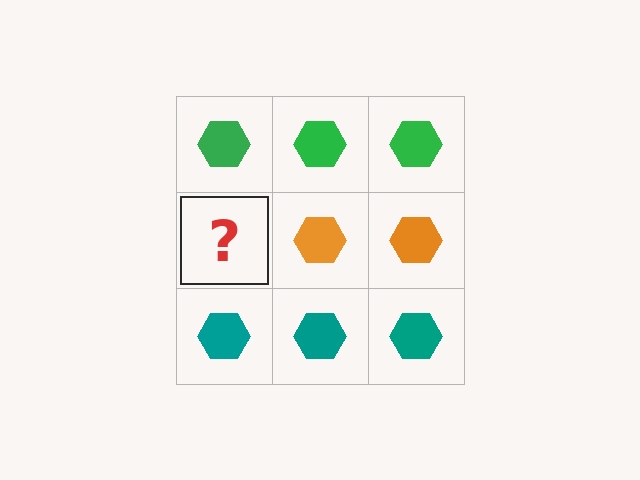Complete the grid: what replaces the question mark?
The question mark should be replaced with an orange hexagon.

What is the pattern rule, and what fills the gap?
The rule is that each row has a consistent color. The gap should be filled with an orange hexagon.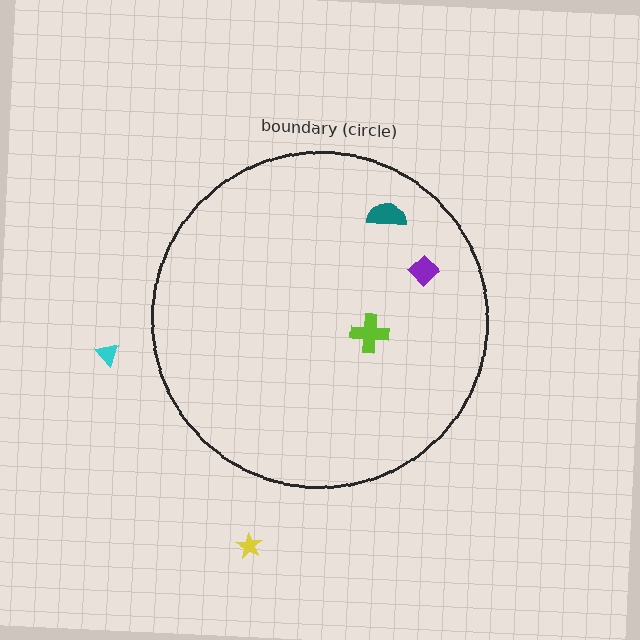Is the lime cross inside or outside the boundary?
Inside.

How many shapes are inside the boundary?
3 inside, 2 outside.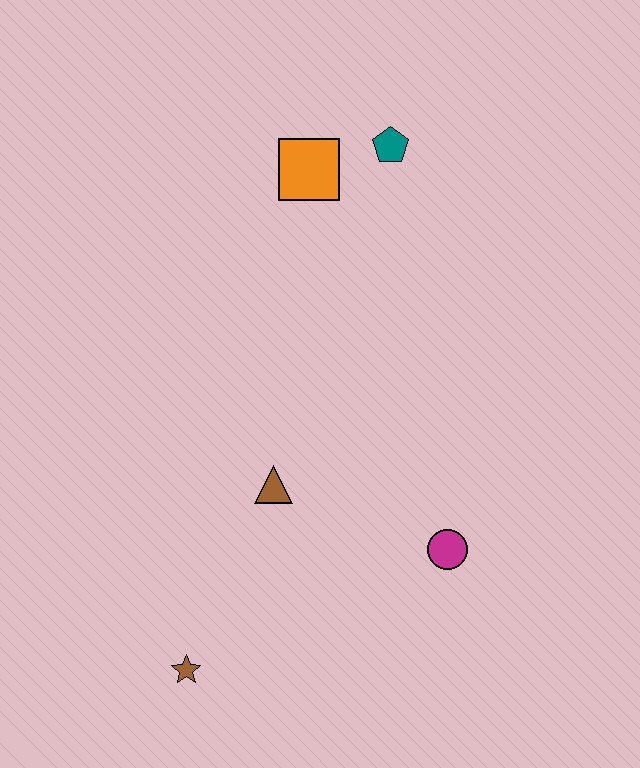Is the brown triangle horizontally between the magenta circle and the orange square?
No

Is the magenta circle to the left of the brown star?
No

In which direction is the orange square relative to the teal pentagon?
The orange square is to the left of the teal pentagon.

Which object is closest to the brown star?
The brown triangle is closest to the brown star.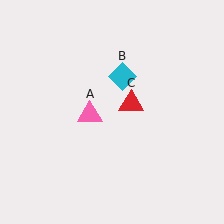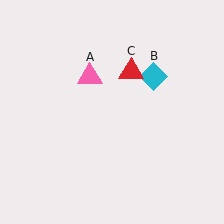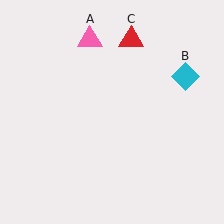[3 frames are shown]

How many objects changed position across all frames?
3 objects changed position: pink triangle (object A), cyan diamond (object B), red triangle (object C).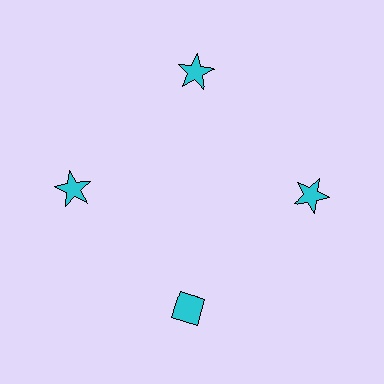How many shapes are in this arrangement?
There are 4 shapes arranged in a ring pattern.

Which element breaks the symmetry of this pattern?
The cyan diamond at roughly the 6 o'clock position breaks the symmetry. All other shapes are cyan stars.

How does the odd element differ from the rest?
It has a different shape: diamond instead of star.